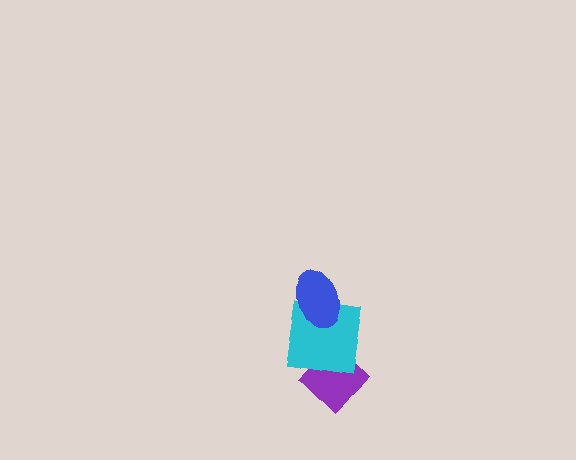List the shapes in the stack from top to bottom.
From top to bottom: the blue ellipse, the cyan square, the purple diamond.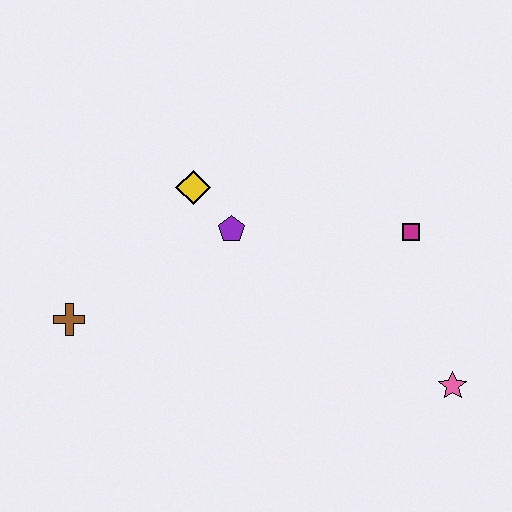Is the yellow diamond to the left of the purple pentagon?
Yes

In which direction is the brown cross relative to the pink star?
The brown cross is to the left of the pink star.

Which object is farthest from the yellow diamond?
The pink star is farthest from the yellow diamond.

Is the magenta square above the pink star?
Yes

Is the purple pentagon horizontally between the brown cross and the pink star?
Yes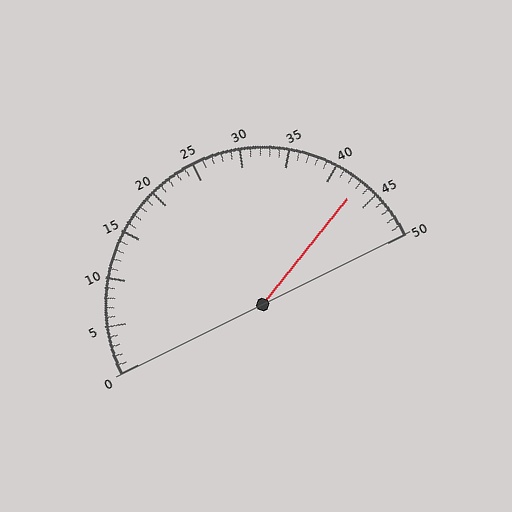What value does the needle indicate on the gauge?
The needle indicates approximately 43.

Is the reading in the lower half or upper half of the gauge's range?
The reading is in the upper half of the range (0 to 50).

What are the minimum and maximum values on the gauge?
The gauge ranges from 0 to 50.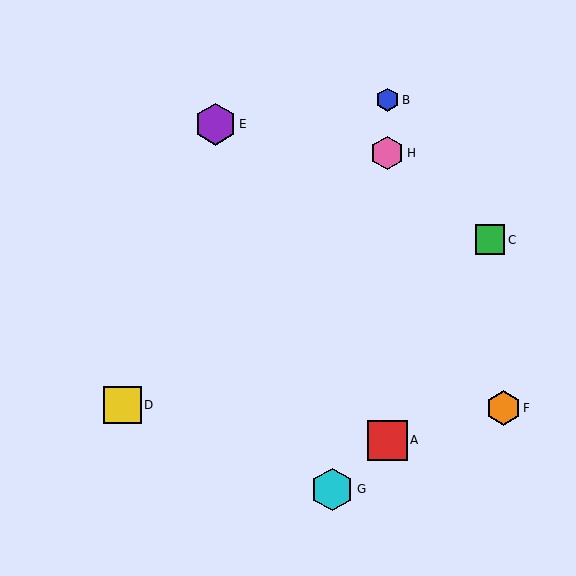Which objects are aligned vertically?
Objects A, B, H are aligned vertically.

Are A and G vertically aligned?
No, A is at x≈387 and G is at x≈332.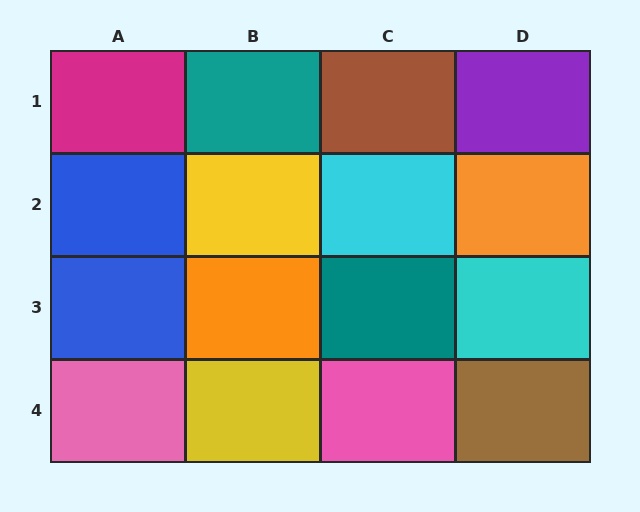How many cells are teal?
2 cells are teal.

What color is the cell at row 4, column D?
Brown.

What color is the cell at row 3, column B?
Orange.